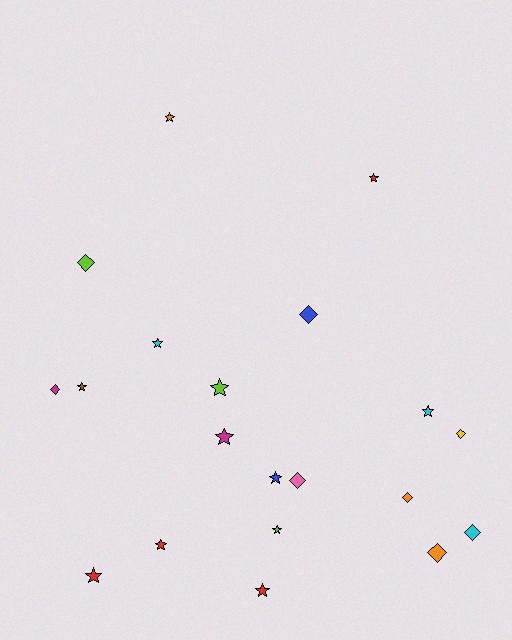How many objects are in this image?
There are 20 objects.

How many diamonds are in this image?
There are 8 diamonds.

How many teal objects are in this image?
There are no teal objects.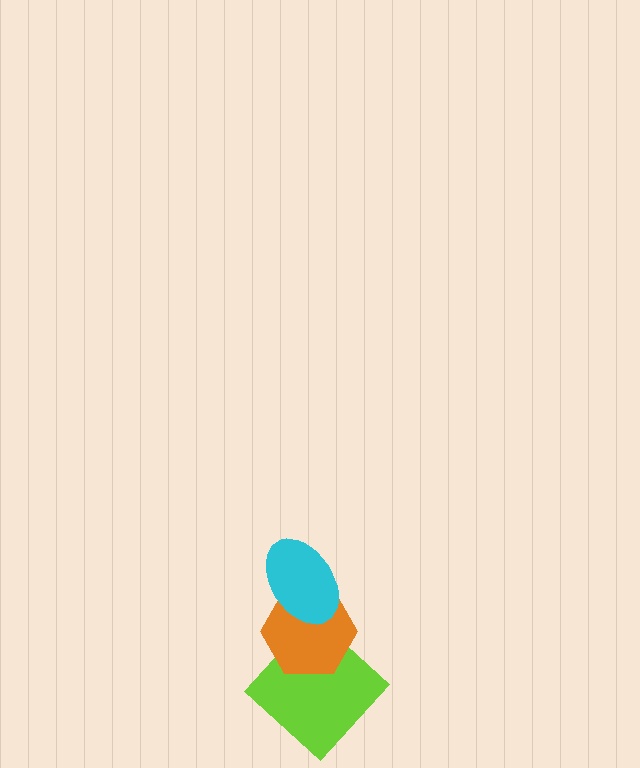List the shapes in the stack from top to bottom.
From top to bottom: the cyan ellipse, the orange hexagon, the lime diamond.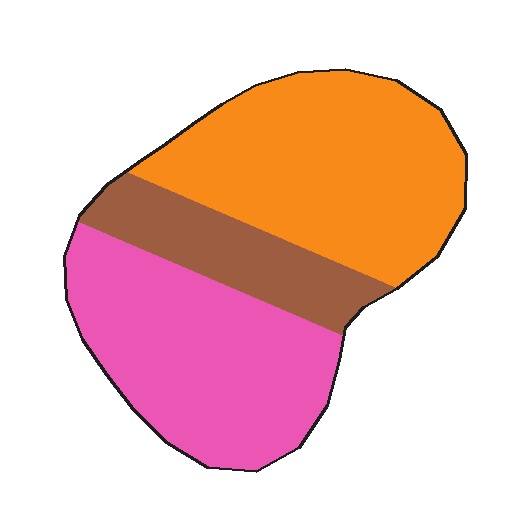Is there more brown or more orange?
Orange.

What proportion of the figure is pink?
Pink takes up about two fifths (2/5) of the figure.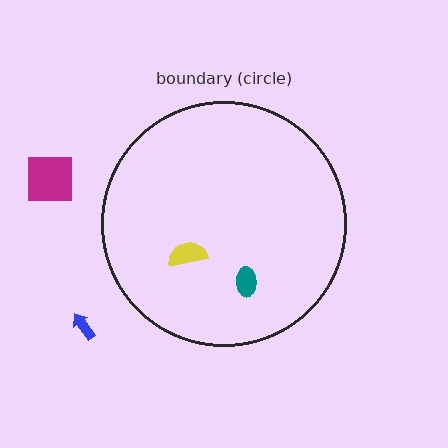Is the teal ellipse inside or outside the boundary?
Inside.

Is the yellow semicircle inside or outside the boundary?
Inside.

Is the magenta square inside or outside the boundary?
Outside.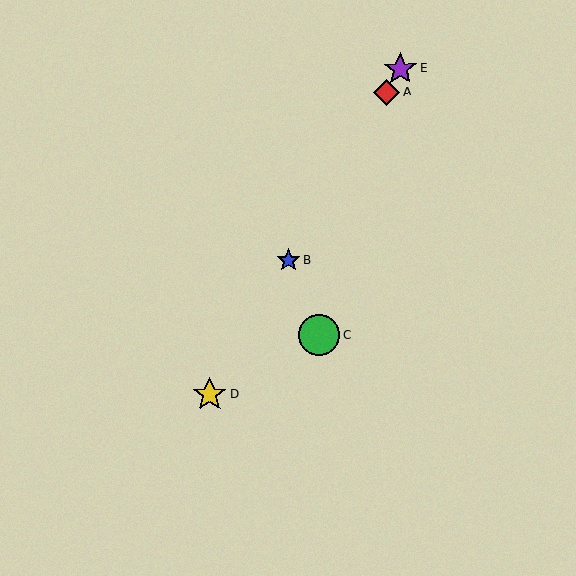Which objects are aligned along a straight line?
Objects A, B, D, E are aligned along a straight line.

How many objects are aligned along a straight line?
4 objects (A, B, D, E) are aligned along a straight line.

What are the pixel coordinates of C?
Object C is at (319, 335).